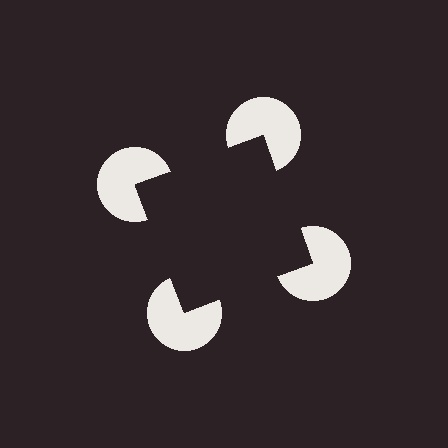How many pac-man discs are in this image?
There are 4 — one at each vertex of the illusory square.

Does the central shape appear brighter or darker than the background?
It typically appears slightly darker than the background, even though no actual brightness change is drawn.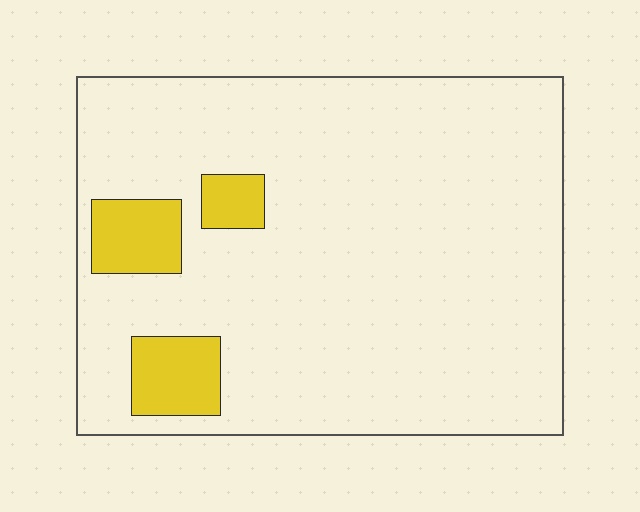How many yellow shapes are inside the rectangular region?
3.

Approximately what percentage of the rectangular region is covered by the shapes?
Approximately 10%.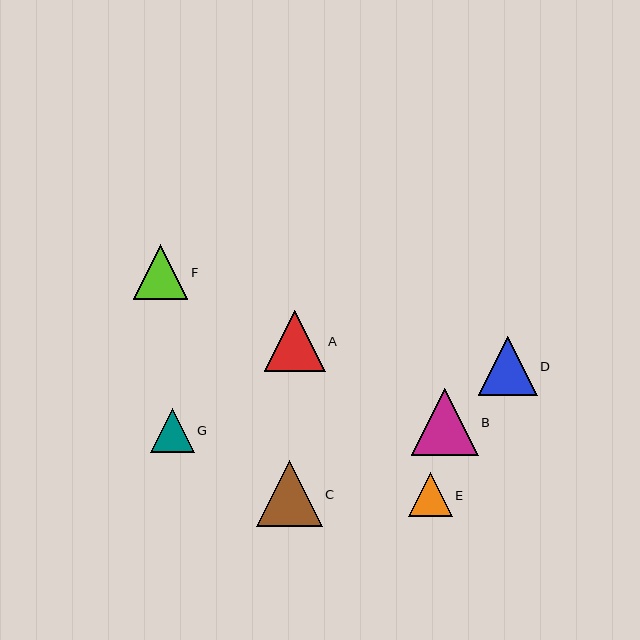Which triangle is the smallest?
Triangle G is the smallest with a size of approximately 44 pixels.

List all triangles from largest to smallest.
From largest to smallest: B, C, A, D, F, E, G.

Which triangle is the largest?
Triangle B is the largest with a size of approximately 67 pixels.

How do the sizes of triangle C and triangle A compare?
Triangle C and triangle A are approximately the same size.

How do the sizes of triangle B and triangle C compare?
Triangle B and triangle C are approximately the same size.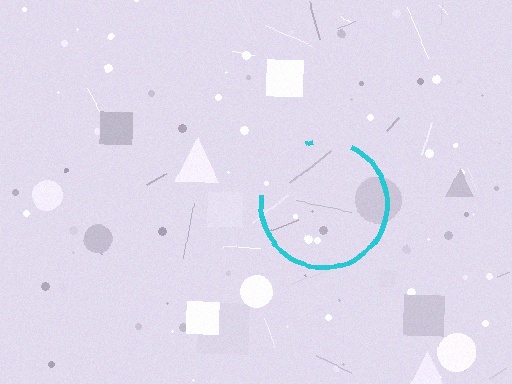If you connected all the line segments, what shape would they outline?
They would outline a circle.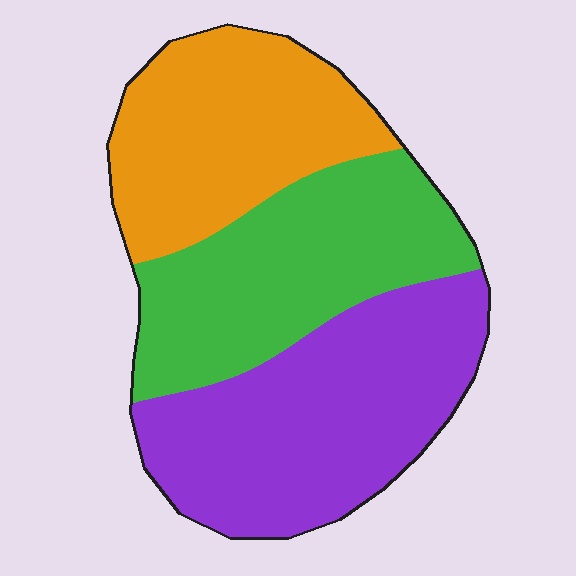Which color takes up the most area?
Purple, at roughly 40%.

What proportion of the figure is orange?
Orange covers about 30% of the figure.